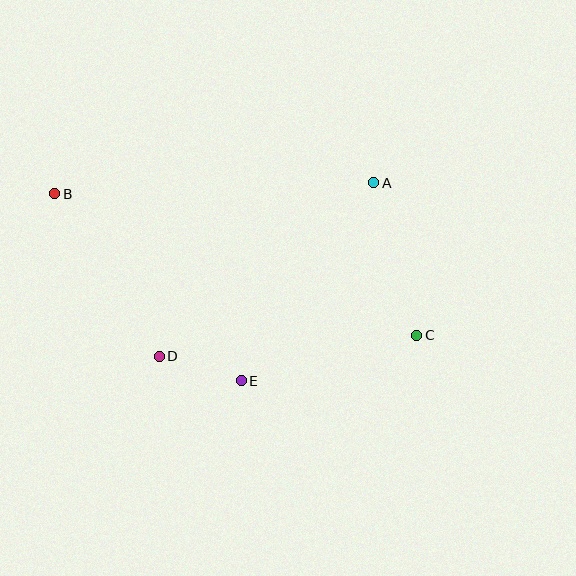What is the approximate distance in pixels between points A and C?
The distance between A and C is approximately 159 pixels.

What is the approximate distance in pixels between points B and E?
The distance between B and E is approximately 264 pixels.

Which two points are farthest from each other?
Points B and C are farthest from each other.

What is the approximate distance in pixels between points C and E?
The distance between C and E is approximately 181 pixels.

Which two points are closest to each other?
Points D and E are closest to each other.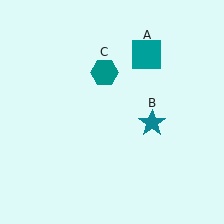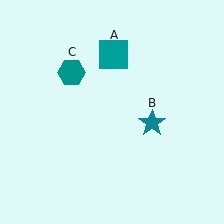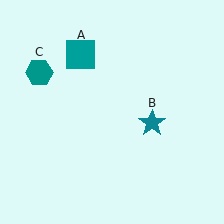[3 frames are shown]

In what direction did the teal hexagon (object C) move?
The teal hexagon (object C) moved left.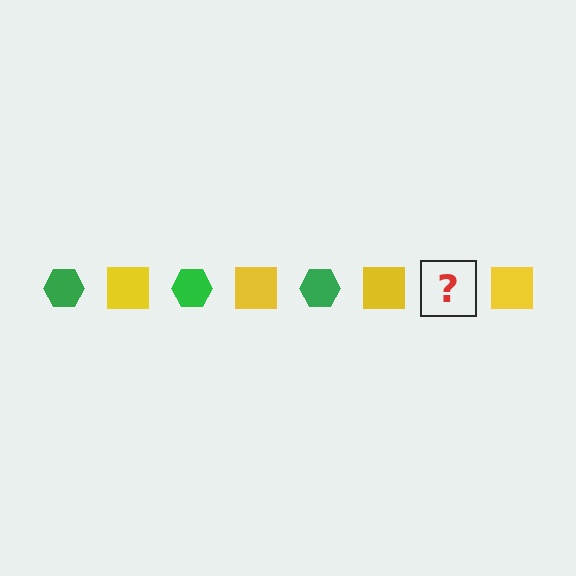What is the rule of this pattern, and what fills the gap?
The rule is that the pattern alternates between green hexagon and yellow square. The gap should be filled with a green hexagon.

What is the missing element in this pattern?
The missing element is a green hexagon.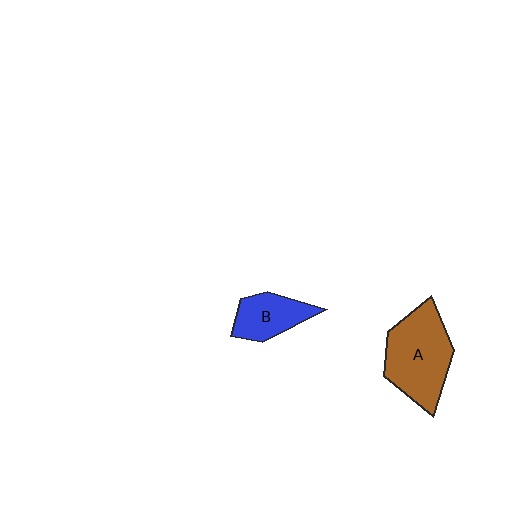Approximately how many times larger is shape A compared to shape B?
Approximately 1.8 times.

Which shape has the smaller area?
Shape B (blue).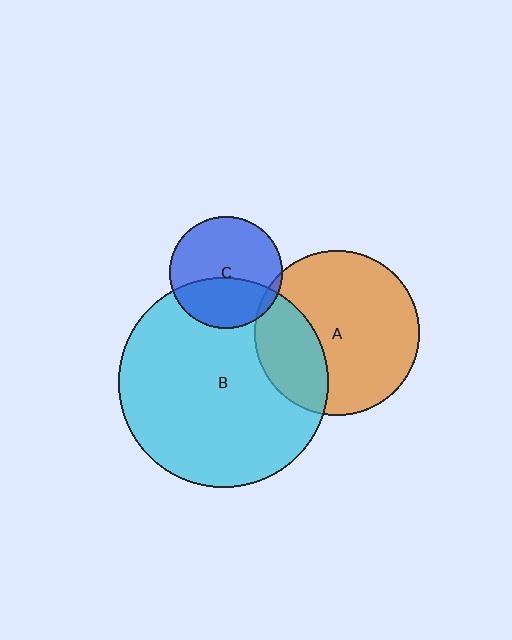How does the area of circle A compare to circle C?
Approximately 2.1 times.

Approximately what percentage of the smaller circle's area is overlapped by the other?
Approximately 5%.